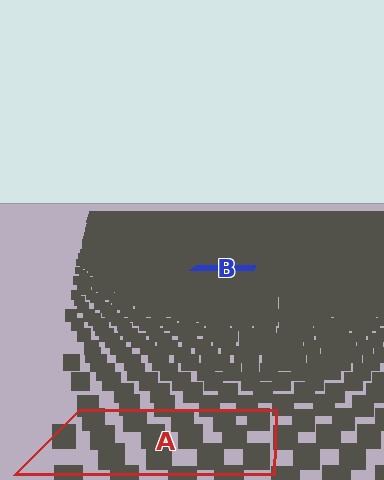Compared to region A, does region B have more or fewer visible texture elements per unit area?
Region B has more texture elements per unit area — they are packed more densely because it is farther away.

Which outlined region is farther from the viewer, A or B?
Region B is farther from the viewer — the texture elements inside it appear smaller and more densely packed.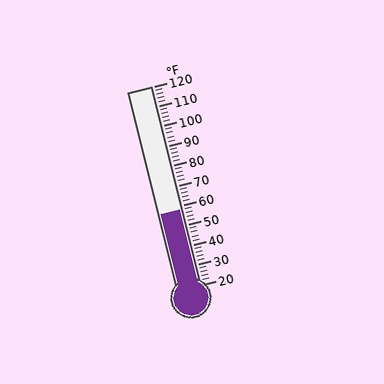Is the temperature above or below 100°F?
The temperature is below 100°F.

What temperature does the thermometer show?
The thermometer shows approximately 58°F.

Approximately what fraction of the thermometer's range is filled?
The thermometer is filled to approximately 40% of its range.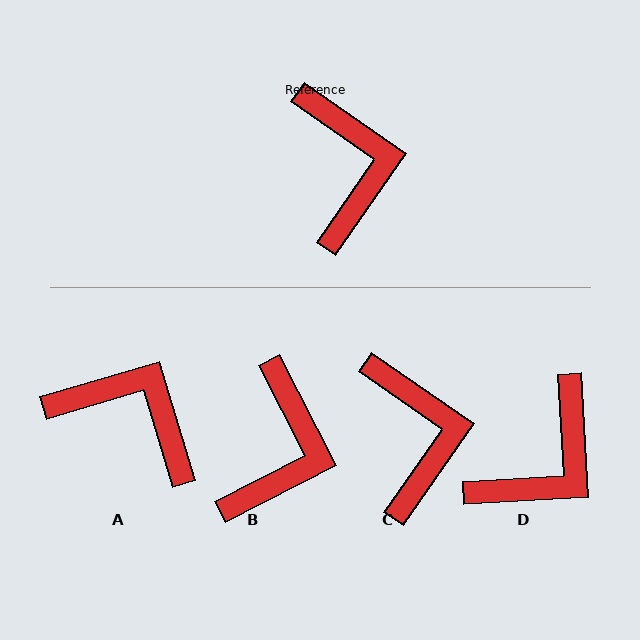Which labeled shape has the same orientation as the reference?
C.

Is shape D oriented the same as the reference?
No, it is off by about 52 degrees.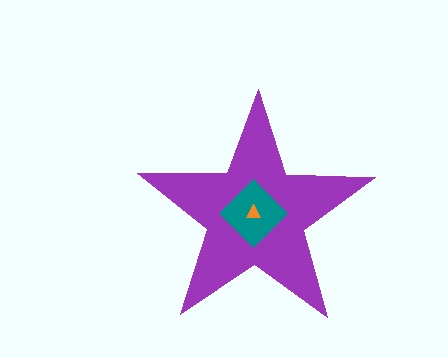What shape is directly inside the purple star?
The teal diamond.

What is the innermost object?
The orange triangle.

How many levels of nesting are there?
3.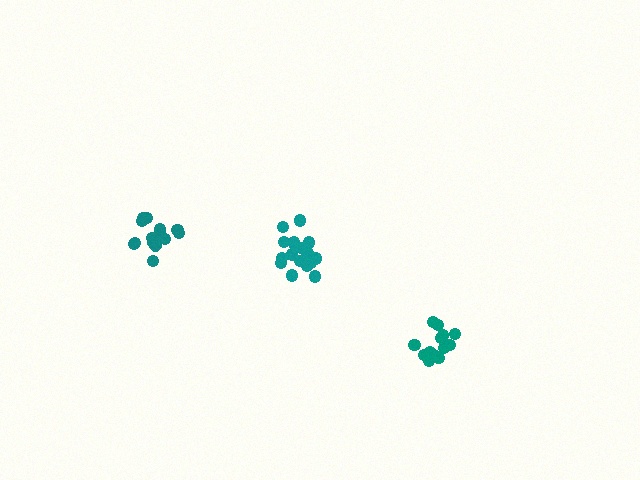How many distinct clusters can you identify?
There are 3 distinct clusters.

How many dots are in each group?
Group 1: 16 dots, Group 2: 15 dots, Group 3: 18 dots (49 total).